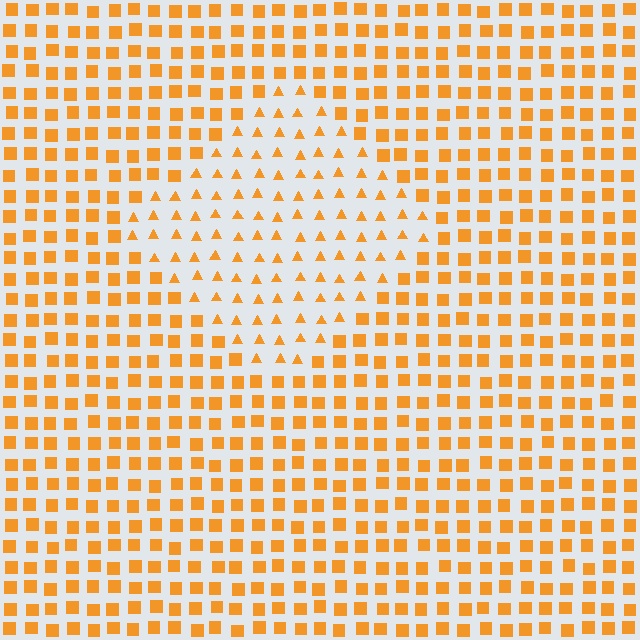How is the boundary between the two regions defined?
The boundary is defined by a change in element shape: triangles inside vs. squares outside. All elements share the same color and spacing.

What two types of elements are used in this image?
The image uses triangles inside the diamond region and squares outside it.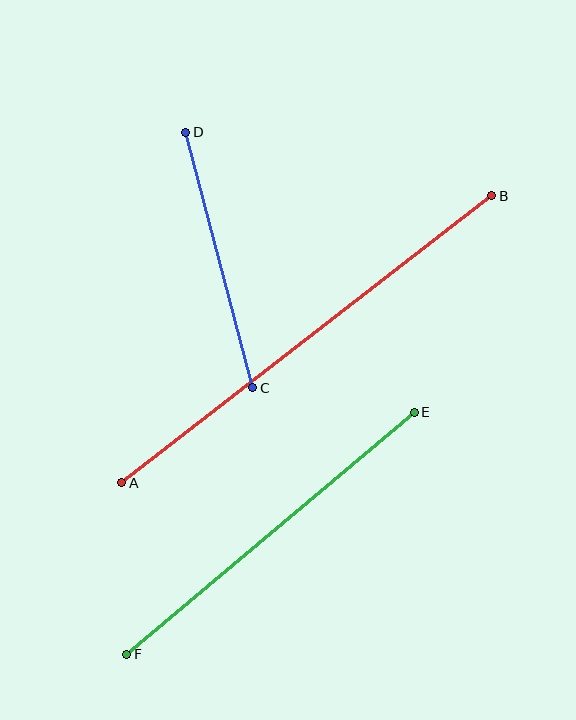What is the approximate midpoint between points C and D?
The midpoint is at approximately (219, 260) pixels.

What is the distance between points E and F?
The distance is approximately 376 pixels.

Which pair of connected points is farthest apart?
Points A and B are farthest apart.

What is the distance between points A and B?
The distance is approximately 468 pixels.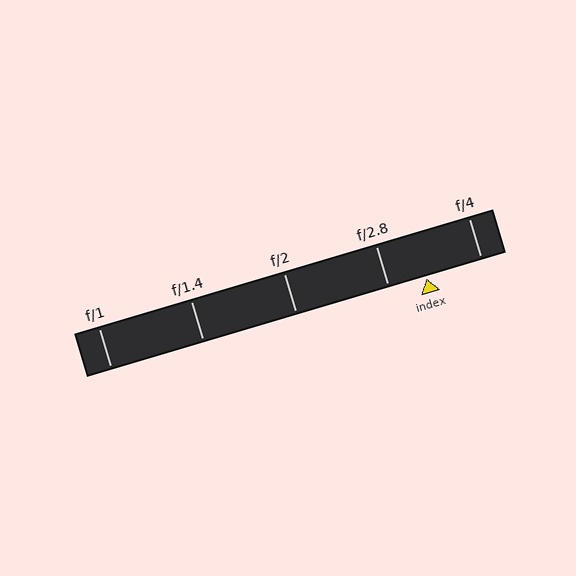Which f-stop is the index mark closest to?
The index mark is closest to f/2.8.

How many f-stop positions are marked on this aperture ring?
There are 5 f-stop positions marked.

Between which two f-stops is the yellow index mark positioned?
The index mark is between f/2.8 and f/4.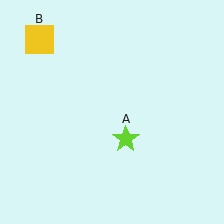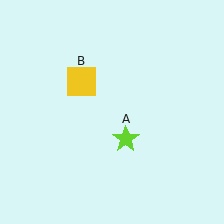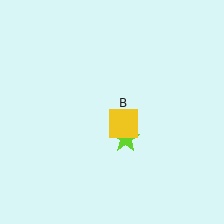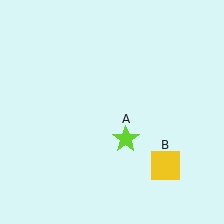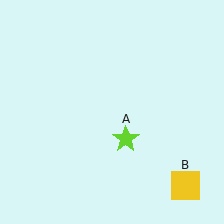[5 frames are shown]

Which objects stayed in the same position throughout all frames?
Lime star (object A) remained stationary.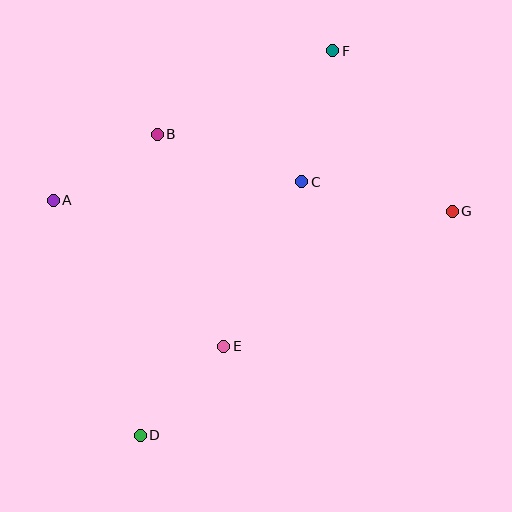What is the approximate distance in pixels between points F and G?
The distance between F and G is approximately 200 pixels.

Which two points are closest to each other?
Points D and E are closest to each other.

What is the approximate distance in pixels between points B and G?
The distance between B and G is approximately 305 pixels.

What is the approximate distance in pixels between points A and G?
The distance between A and G is approximately 399 pixels.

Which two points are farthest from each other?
Points D and F are farthest from each other.